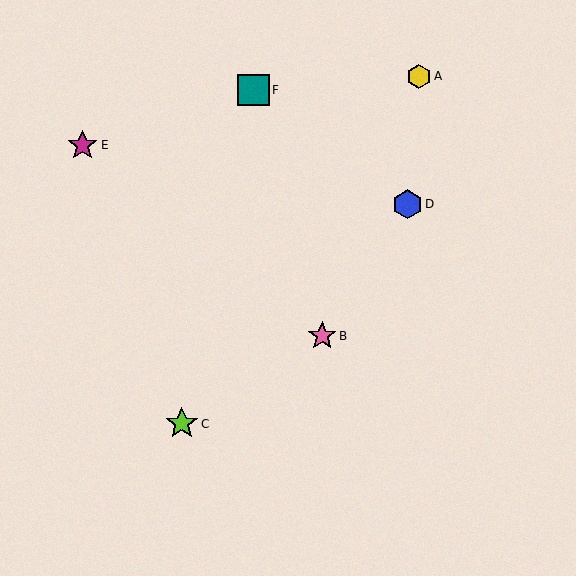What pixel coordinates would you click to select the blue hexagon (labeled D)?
Click at (407, 204) to select the blue hexagon D.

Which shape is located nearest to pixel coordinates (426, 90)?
The yellow hexagon (labeled A) at (419, 76) is nearest to that location.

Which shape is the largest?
The lime star (labeled C) is the largest.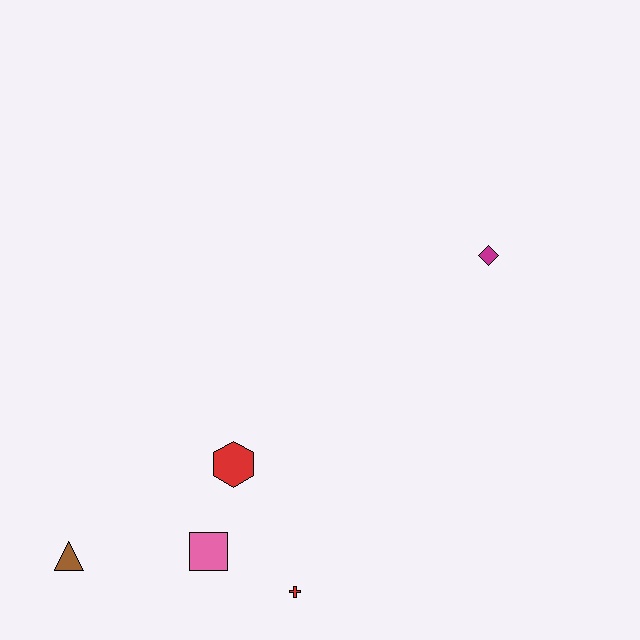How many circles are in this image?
There are no circles.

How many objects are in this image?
There are 5 objects.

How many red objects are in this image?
There are 2 red objects.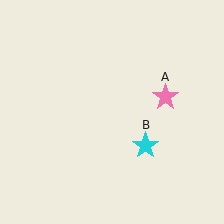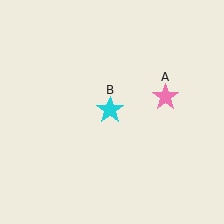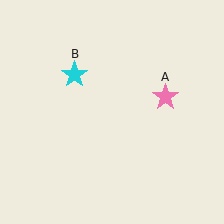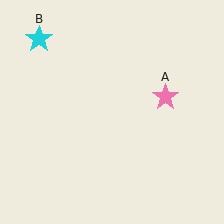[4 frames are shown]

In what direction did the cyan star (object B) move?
The cyan star (object B) moved up and to the left.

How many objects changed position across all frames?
1 object changed position: cyan star (object B).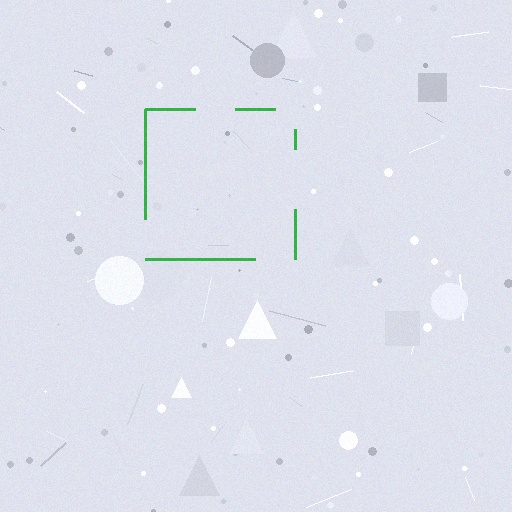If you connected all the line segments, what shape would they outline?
They would outline a square.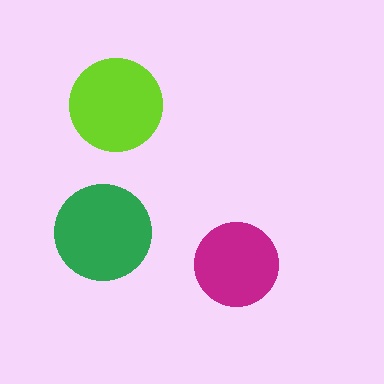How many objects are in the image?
There are 3 objects in the image.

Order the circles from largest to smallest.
the green one, the lime one, the magenta one.